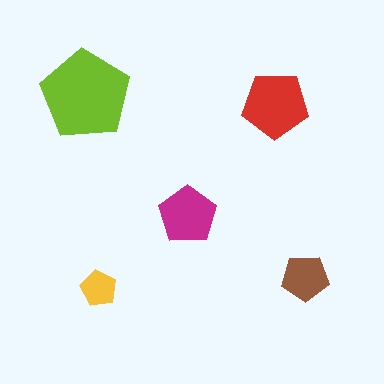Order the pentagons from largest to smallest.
the lime one, the red one, the magenta one, the brown one, the yellow one.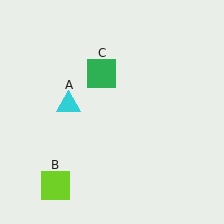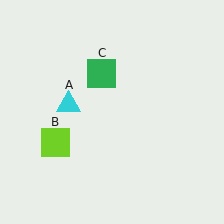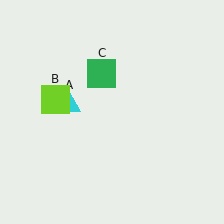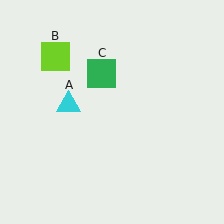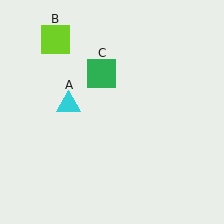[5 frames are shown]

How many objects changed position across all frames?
1 object changed position: lime square (object B).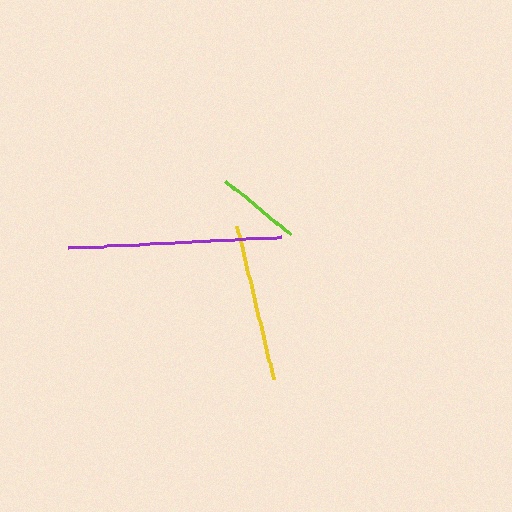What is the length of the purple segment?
The purple segment is approximately 214 pixels long.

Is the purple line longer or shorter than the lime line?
The purple line is longer than the lime line.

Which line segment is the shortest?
The lime line is the shortest at approximately 84 pixels.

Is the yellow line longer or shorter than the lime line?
The yellow line is longer than the lime line.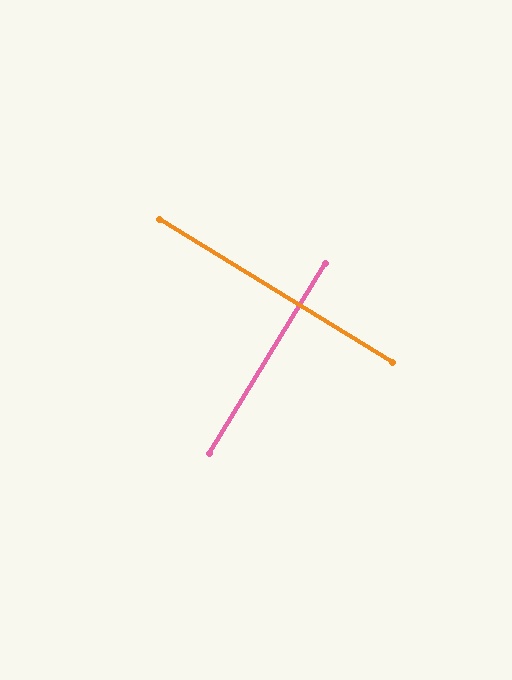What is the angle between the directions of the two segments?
Approximately 90 degrees.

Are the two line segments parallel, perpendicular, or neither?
Perpendicular — they meet at approximately 90°.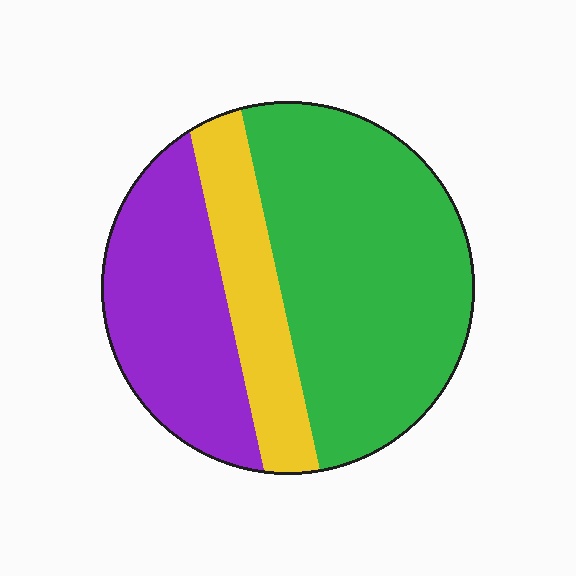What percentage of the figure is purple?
Purple takes up between a quarter and a half of the figure.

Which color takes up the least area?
Yellow, at roughly 20%.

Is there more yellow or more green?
Green.